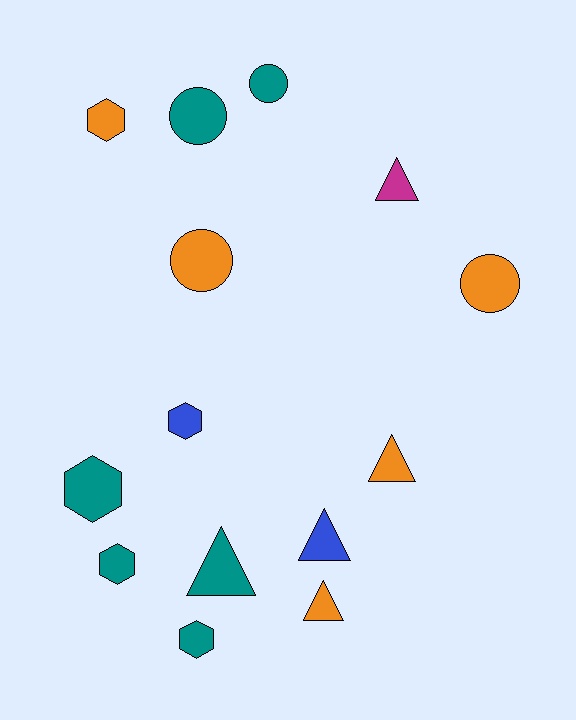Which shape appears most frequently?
Hexagon, with 5 objects.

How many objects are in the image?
There are 14 objects.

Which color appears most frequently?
Teal, with 6 objects.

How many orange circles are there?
There are 2 orange circles.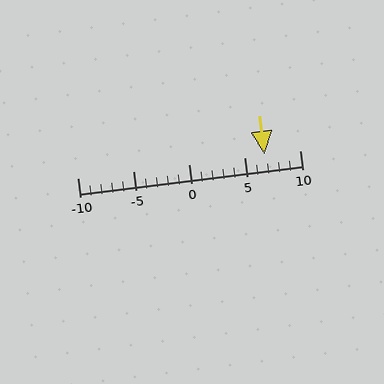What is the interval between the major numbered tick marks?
The major tick marks are spaced 5 units apart.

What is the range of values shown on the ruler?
The ruler shows values from -10 to 10.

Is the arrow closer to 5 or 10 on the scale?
The arrow is closer to 5.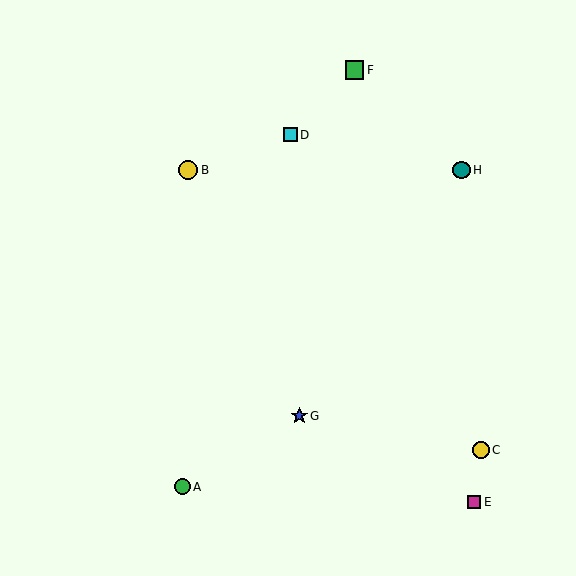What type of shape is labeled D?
Shape D is a cyan square.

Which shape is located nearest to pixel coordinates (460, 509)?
The magenta square (labeled E) at (474, 502) is nearest to that location.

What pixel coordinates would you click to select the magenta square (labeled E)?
Click at (474, 502) to select the magenta square E.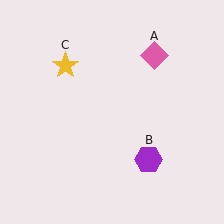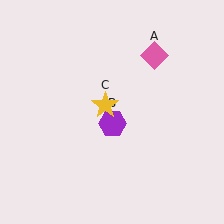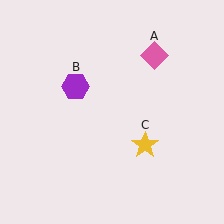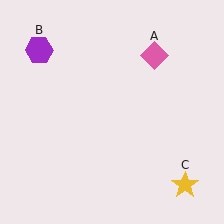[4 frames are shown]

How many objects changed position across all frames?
2 objects changed position: purple hexagon (object B), yellow star (object C).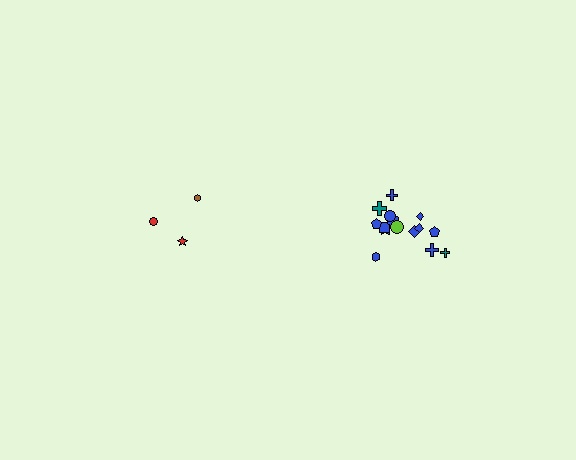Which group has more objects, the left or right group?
The right group.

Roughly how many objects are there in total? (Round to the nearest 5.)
Roughly 20 objects in total.